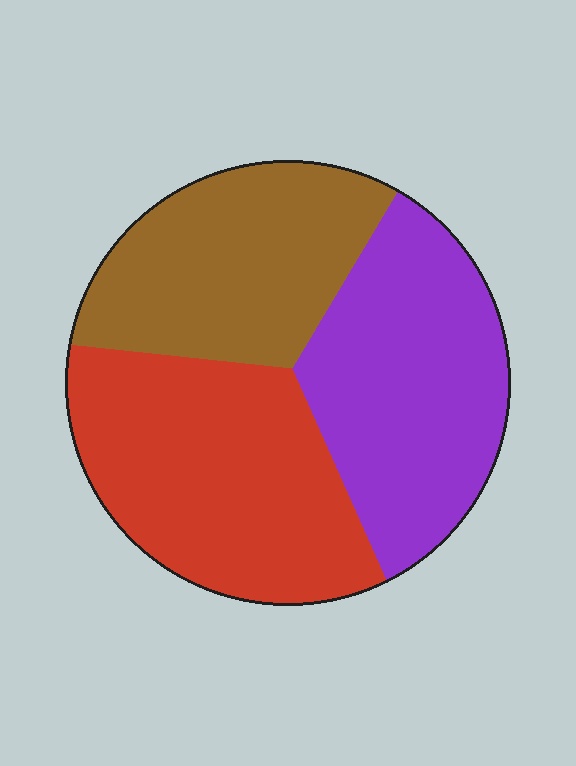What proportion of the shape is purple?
Purple takes up about one third (1/3) of the shape.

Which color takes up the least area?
Brown, at roughly 30%.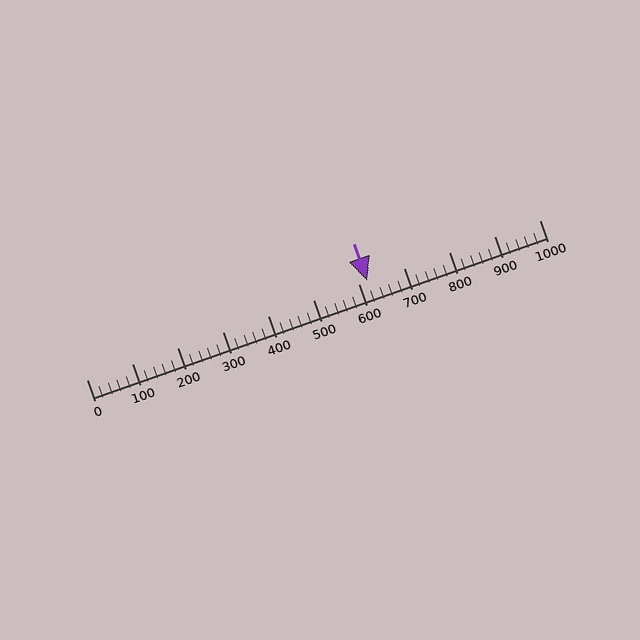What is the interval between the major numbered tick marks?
The major tick marks are spaced 100 units apart.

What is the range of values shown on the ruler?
The ruler shows values from 0 to 1000.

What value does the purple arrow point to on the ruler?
The purple arrow points to approximately 620.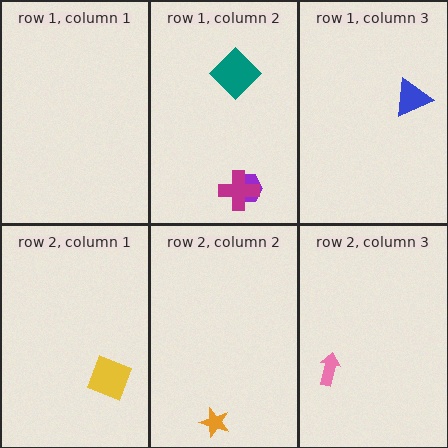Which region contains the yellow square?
The row 2, column 1 region.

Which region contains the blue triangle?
The row 1, column 3 region.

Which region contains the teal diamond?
The row 1, column 2 region.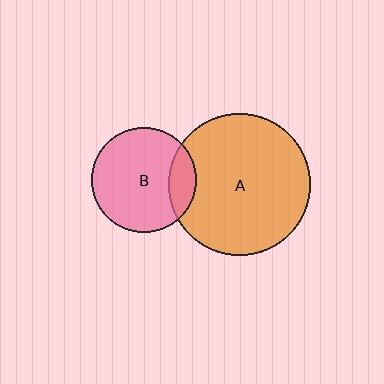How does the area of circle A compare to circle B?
Approximately 1.9 times.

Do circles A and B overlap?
Yes.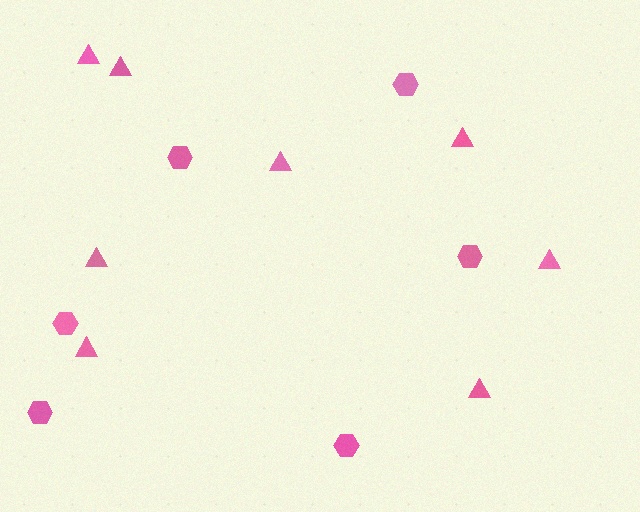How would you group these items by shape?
There are 2 groups: one group of triangles (8) and one group of hexagons (6).